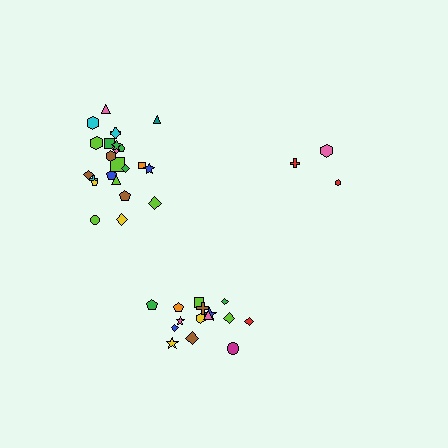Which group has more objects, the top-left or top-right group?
The top-left group.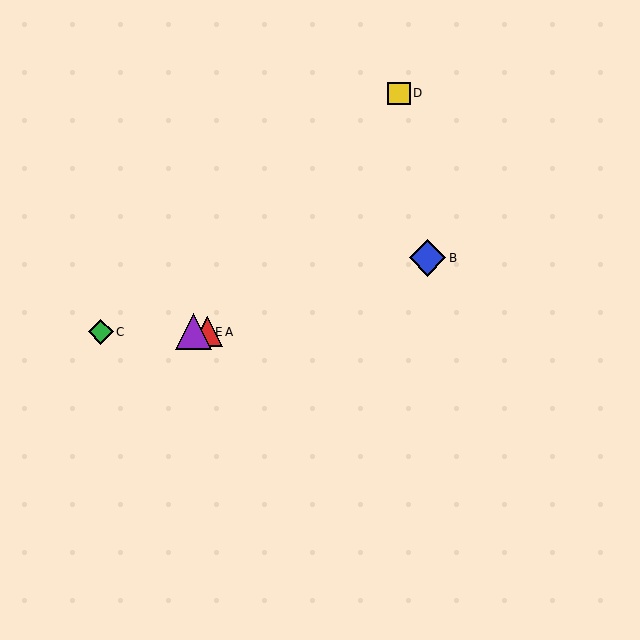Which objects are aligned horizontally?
Objects A, C, E are aligned horizontally.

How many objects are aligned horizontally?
3 objects (A, C, E) are aligned horizontally.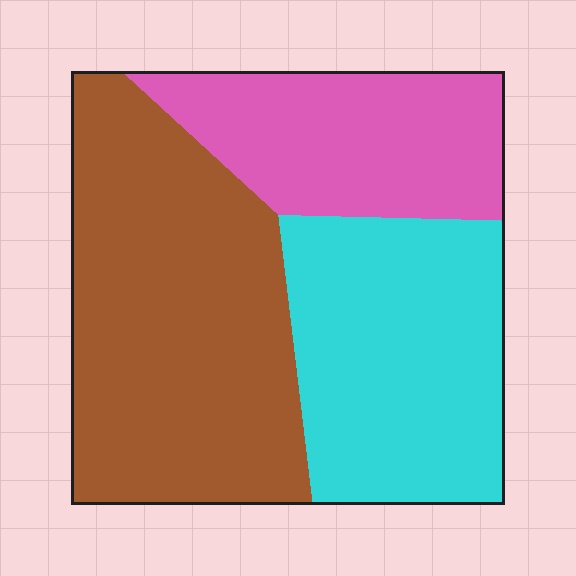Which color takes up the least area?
Pink, at roughly 25%.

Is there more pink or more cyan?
Cyan.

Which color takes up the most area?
Brown, at roughly 45%.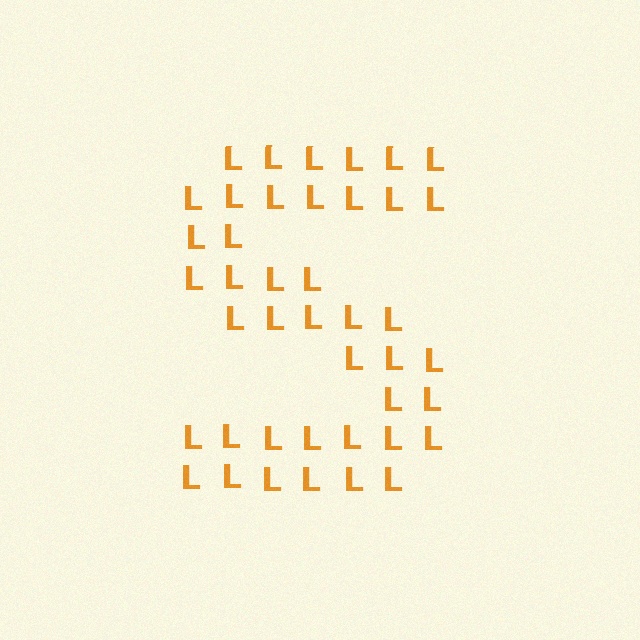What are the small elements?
The small elements are letter L's.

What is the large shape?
The large shape is the letter S.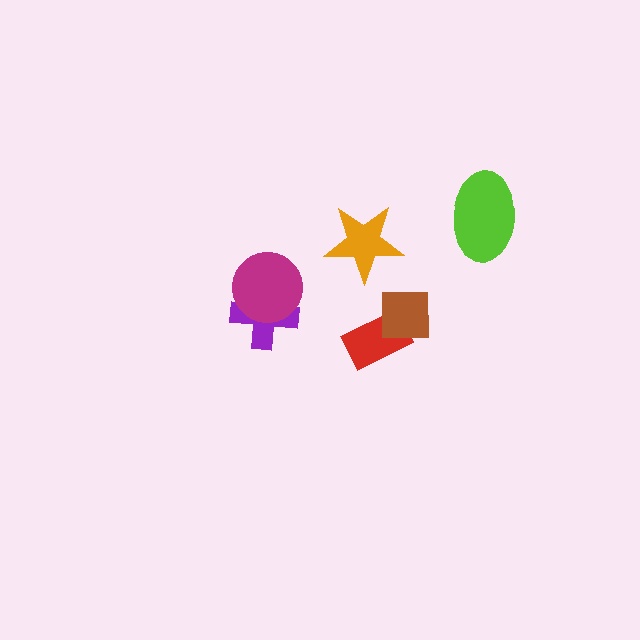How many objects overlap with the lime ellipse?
0 objects overlap with the lime ellipse.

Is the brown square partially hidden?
No, no other shape covers it.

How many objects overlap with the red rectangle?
1 object overlaps with the red rectangle.